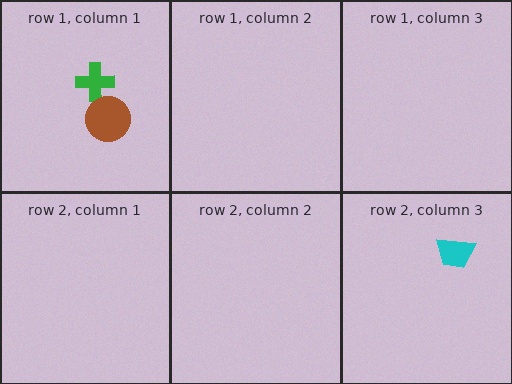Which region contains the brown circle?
The row 1, column 1 region.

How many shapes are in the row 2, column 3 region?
1.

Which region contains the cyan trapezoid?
The row 2, column 3 region.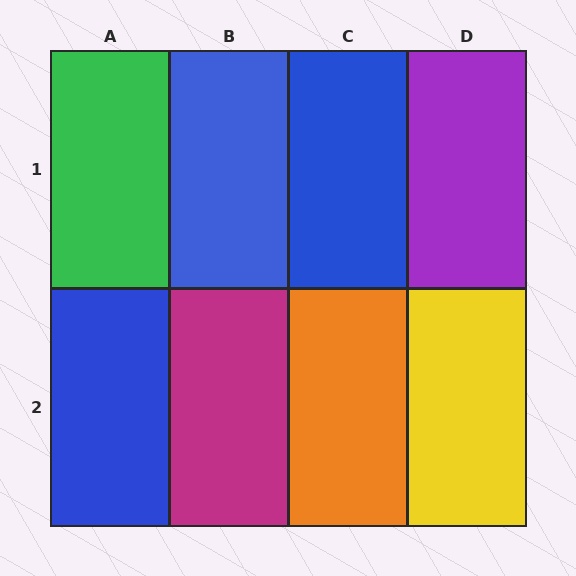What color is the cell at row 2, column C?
Orange.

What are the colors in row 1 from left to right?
Green, blue, blue, purple.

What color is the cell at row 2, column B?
Magenta.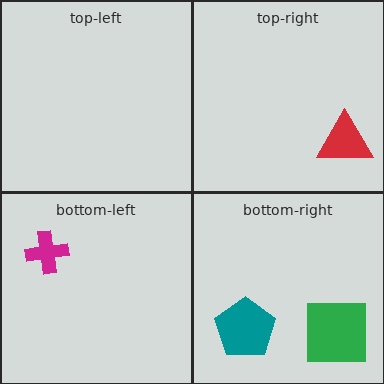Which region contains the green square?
The bottom-right region.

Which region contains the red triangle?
The top-right region.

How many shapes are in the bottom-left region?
1.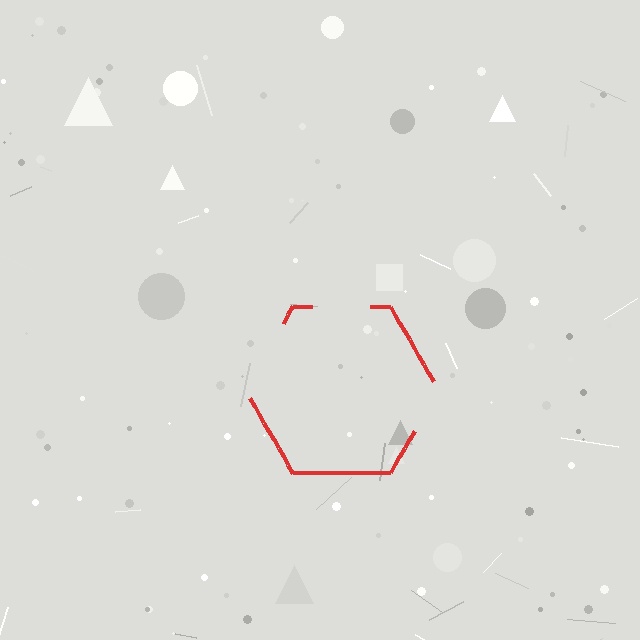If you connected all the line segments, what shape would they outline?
They would outline a hexagon.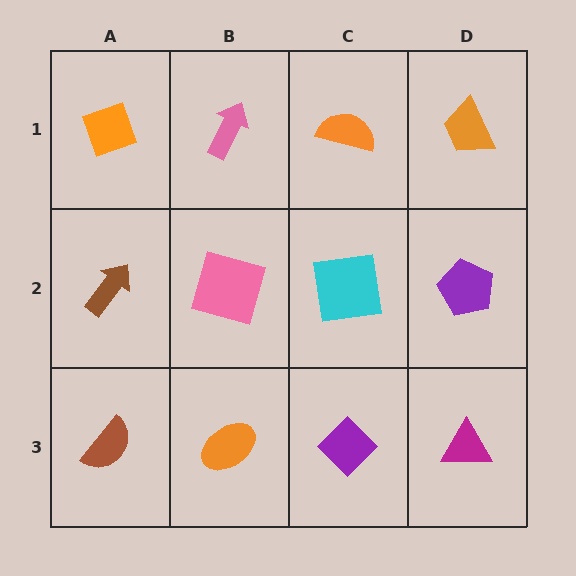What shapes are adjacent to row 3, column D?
A purple pentagon (row 2, column D), a purple diamond (row 3, column C).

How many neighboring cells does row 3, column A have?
2.